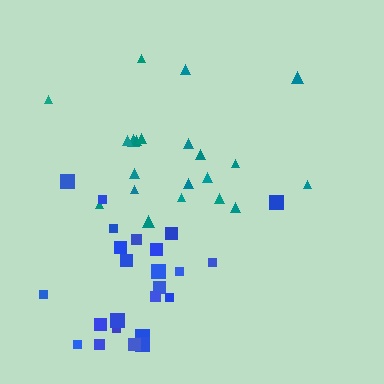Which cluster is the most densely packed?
Blue.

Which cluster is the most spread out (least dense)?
Teal.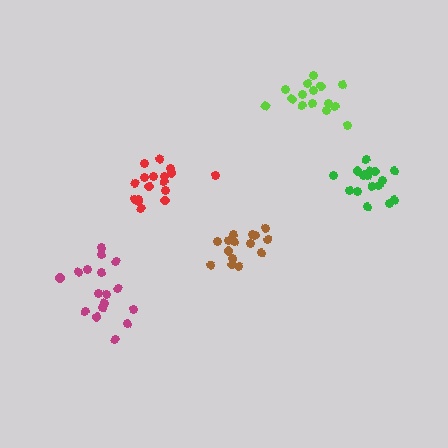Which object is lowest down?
The magenta cluster is bottommost.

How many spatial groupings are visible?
There are 5 spatial groupings.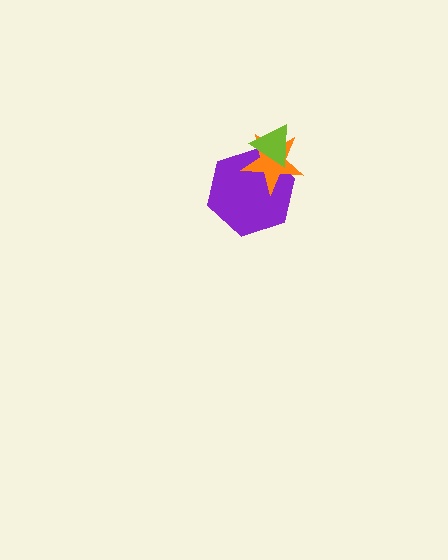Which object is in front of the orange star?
The lime triangle is in front of the orange star.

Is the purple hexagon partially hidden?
Yes, it is partially covered by another shape.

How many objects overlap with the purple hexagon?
2 objects overlap with the purple hexagon.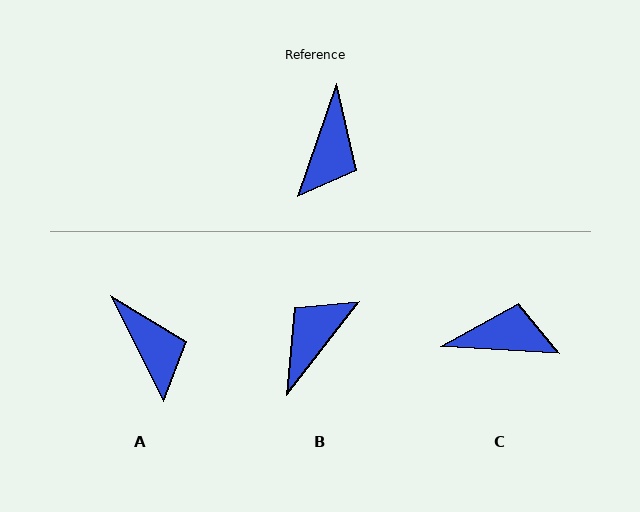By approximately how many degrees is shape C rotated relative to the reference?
Approximately 106 degrees counter-clockwise.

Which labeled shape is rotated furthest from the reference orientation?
B, about 161 degrees away.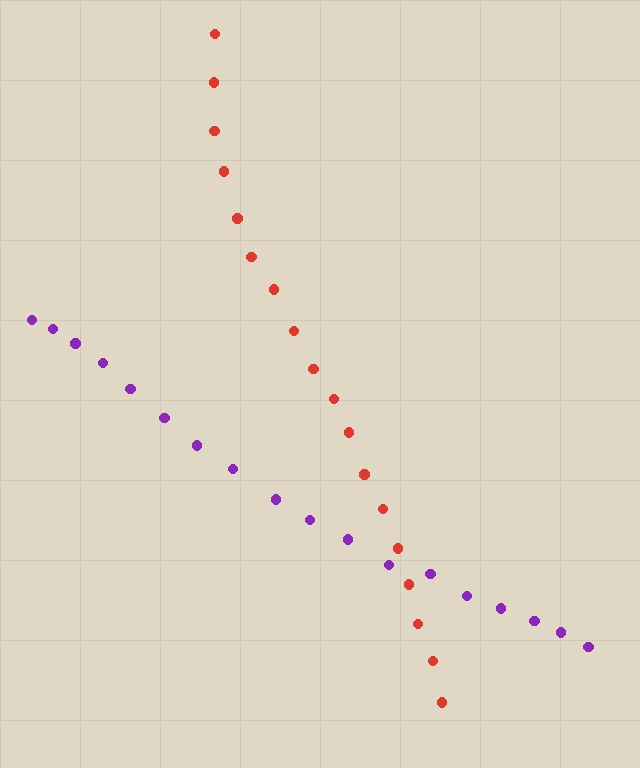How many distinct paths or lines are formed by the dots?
There are 2 distinct paths.